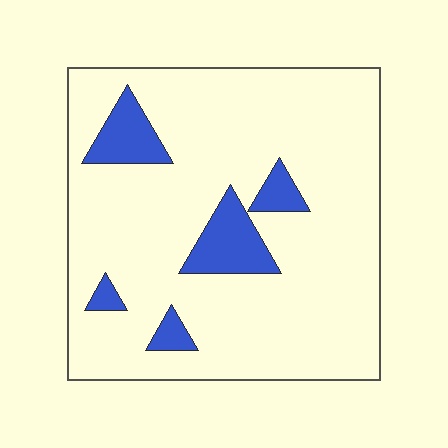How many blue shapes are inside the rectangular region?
5.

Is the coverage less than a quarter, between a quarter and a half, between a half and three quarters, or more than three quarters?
Less than a quarter.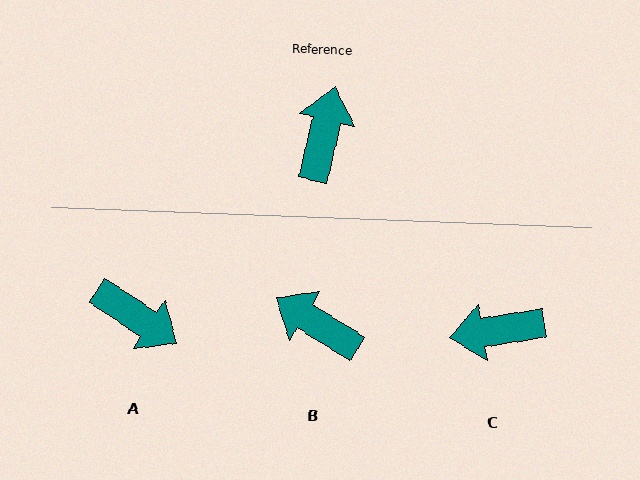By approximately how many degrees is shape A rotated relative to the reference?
Approximately 111 degrees clockwise.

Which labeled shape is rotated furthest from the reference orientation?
C, about 112 degrees away.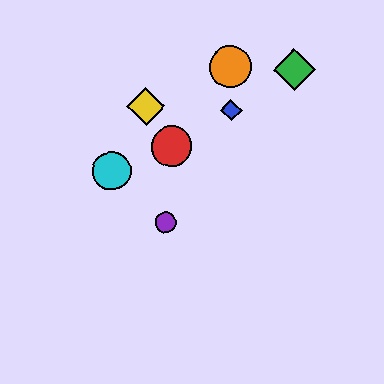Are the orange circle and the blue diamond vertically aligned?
Yes, both are at x≈230.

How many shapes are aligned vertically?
2 shapes (the blue diamond, the orange circle) are aligned vertically.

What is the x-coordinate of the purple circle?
The purple circle is at x≈166.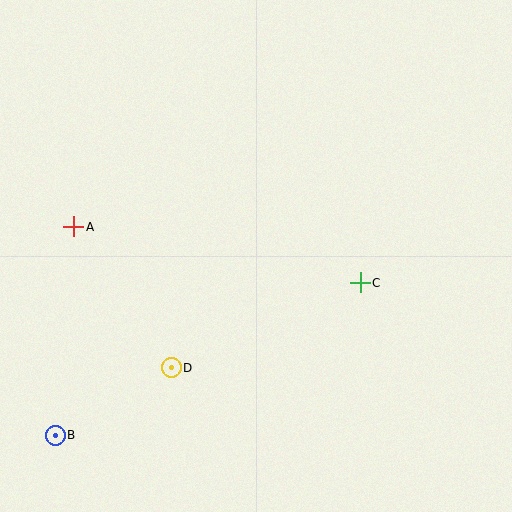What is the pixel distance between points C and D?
The distance between C and D is 207 pixels.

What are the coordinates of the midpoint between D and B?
The midpoint between D and B is at (113, 402).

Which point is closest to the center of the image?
Point C at (360, 283) is closest to the center.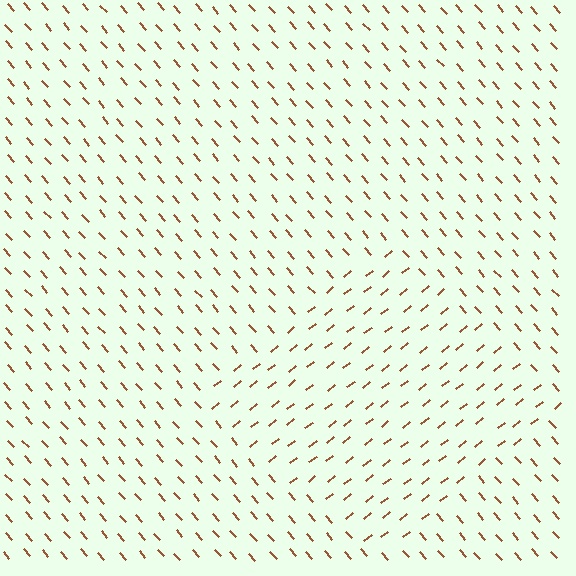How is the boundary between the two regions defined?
The boundary is defined purely by a change in line orientation (approximately 87 degrees difference). All lines are the same color and thickness.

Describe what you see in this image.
The image is filled with small brown line segments. A diamond region in the image has lines oriented differently from the surrounding lines, creating a visible texture boundary.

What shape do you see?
I see a diamond.